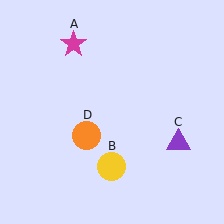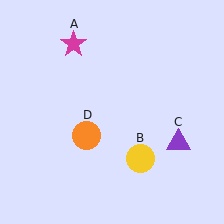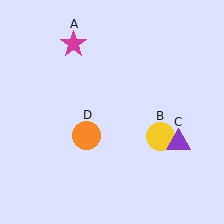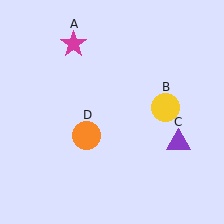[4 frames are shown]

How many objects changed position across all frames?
1 object changed position: yellow circle (object B).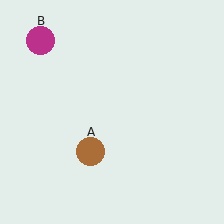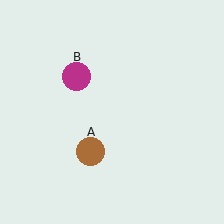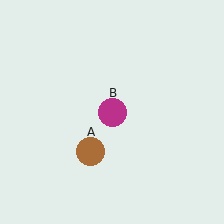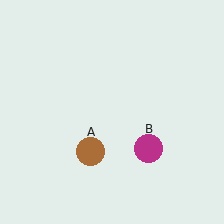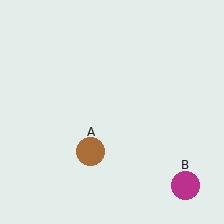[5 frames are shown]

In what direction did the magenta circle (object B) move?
The magenta circle (object B) moved down and to the right.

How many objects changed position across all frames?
1 object changed position: magenta circle (object B).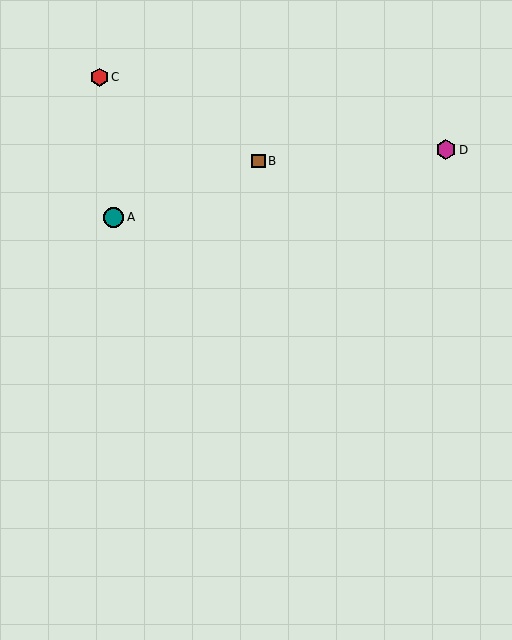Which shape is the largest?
The teal circle (labeled A) is the largest.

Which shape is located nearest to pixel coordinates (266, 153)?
The brown square (labeled B) at (259, 161) is nearest to that location.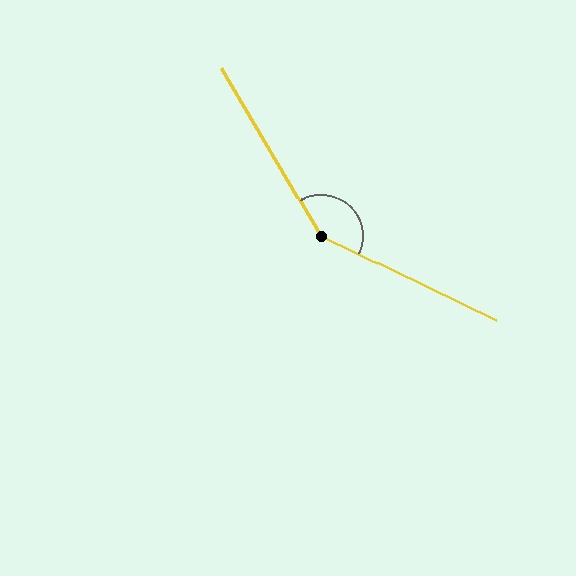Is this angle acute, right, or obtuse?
It is obtuse.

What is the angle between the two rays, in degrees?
Approximately 146 degrees.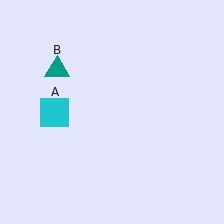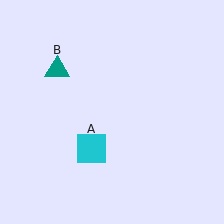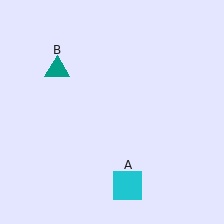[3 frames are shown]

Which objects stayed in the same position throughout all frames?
Teal triangle (object B) remained stationary.